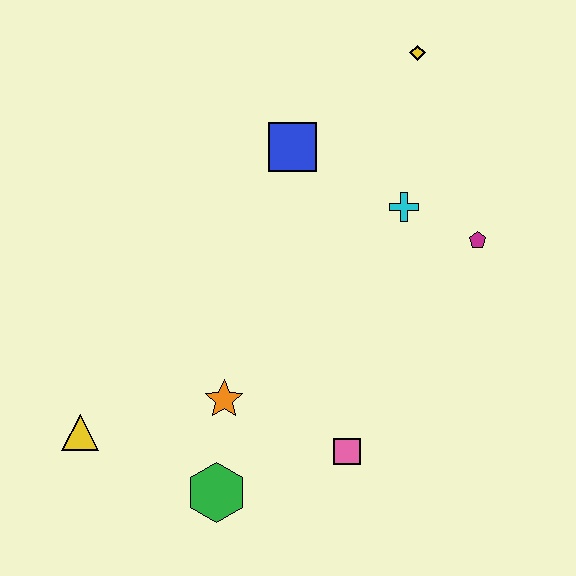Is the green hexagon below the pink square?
Yes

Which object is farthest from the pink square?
The yellow diamond is farthest from the pink square.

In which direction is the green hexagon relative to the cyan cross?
The green hexagon is below the cyan cross.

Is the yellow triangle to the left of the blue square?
Yes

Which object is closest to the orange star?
The green hexagon is closest to the orange star.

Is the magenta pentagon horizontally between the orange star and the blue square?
No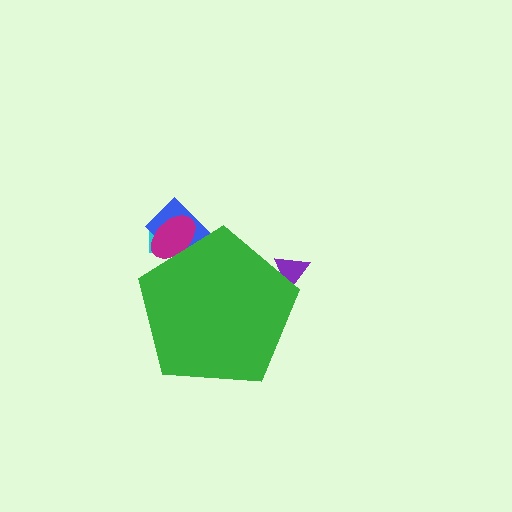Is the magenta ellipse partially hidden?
Yes, the magenta ellipse is partially hidden behind the green pentagon.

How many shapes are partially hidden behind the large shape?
4 shapes are partially hidden.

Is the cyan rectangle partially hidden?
Yes, the cyan rectangle is partially hidden behind the green pentagon.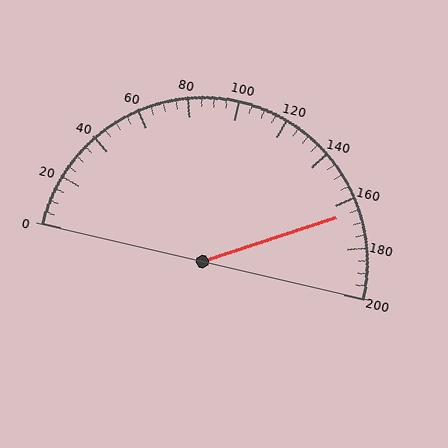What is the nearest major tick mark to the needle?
The nearest major tick mark is 160.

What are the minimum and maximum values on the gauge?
The gauge ranges from 0 to 200.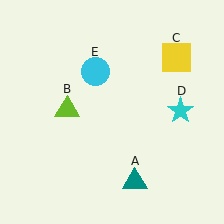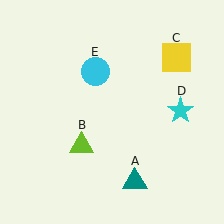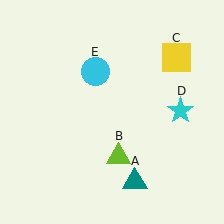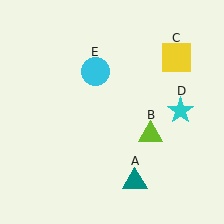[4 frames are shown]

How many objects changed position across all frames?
1 object changed position: lime triangle (object B).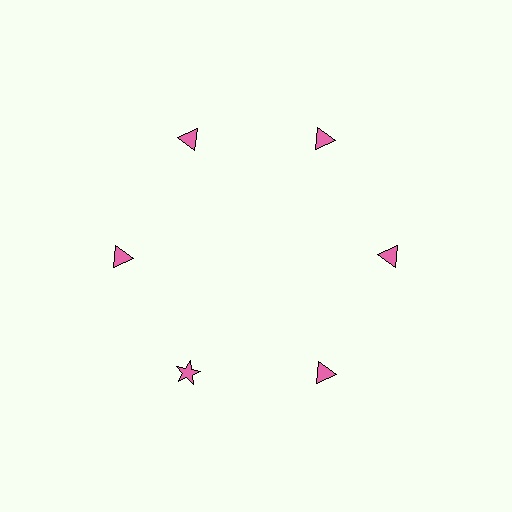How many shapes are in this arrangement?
There are 6 shapes arranged in a ring pattern.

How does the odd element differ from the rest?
It has a different shape: star instead of triangle.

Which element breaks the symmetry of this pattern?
The pink star at roughly the 7 o'clock position breaks the symmetry. All other shapes are pink triangles.